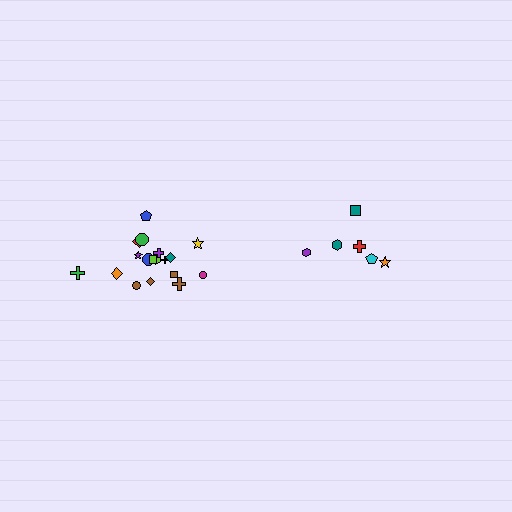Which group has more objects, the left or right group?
The left group.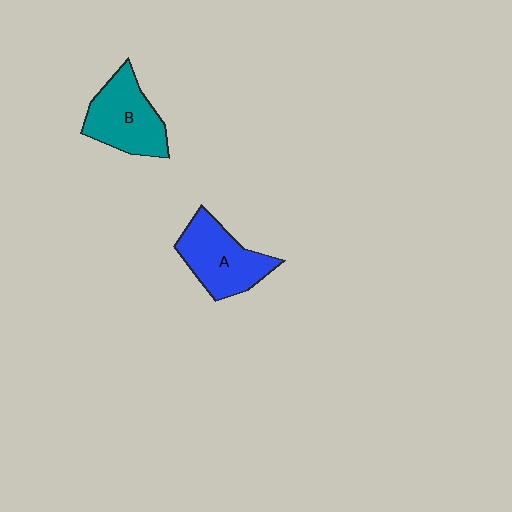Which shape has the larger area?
Shape A (blue).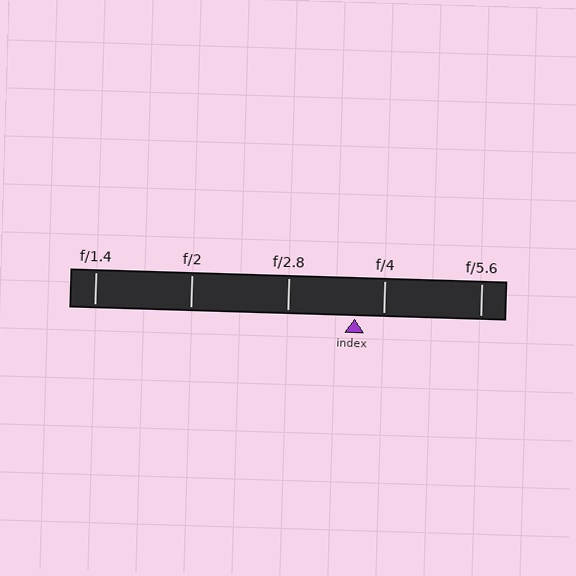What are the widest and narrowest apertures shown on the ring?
The widest aperture shown is f/1.4 and the narrowest is f/5.6.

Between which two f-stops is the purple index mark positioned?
The index mark is between f/2.8 and f/4.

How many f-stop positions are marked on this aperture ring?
There are 5 f-stop positions marked.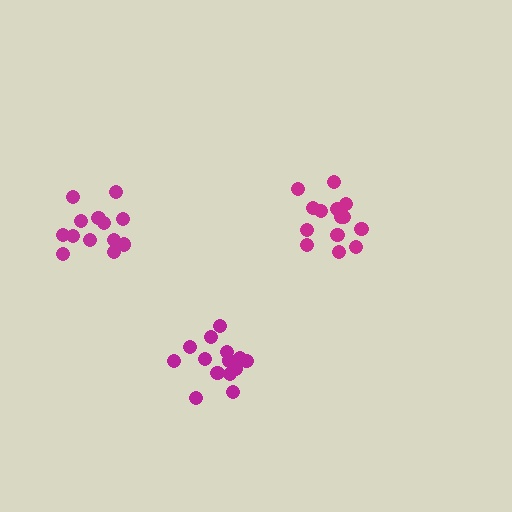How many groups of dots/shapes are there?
There are 3 groups.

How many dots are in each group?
Group 1: 13 dots, Group 2: 14 dots, Group 3: 16 dots (43 total).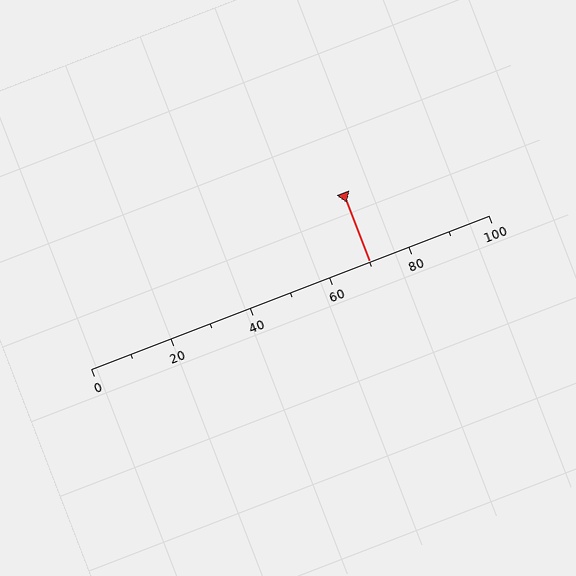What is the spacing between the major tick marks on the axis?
The major ticks are spaced 20 apart.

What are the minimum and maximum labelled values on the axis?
The axis runs from 0 to 100.